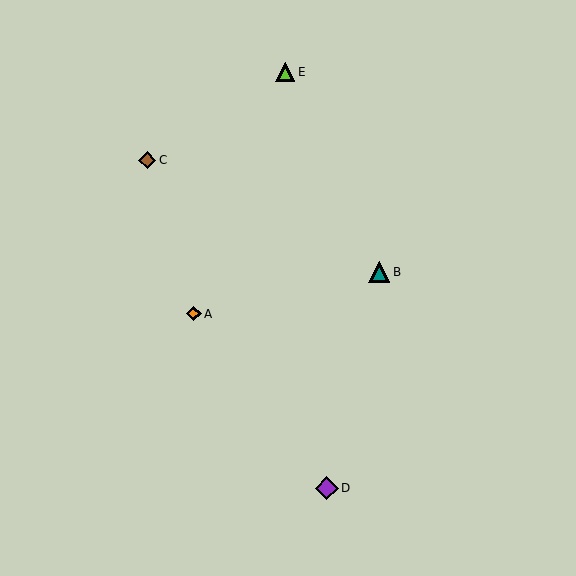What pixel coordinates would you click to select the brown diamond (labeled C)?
Click at (147, 160) to select the brown diamond C.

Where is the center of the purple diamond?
The center of the purple diamond is at (327, 488).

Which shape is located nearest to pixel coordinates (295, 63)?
The lime triangle (labeled E) at (285, 72) is nearest to that location.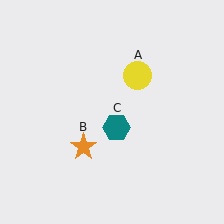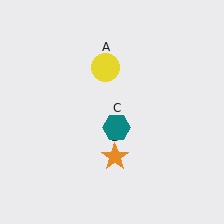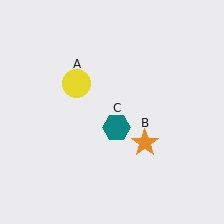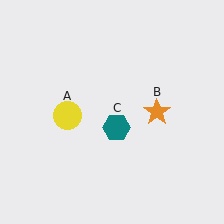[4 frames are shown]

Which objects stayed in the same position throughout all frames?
Teal hexagon (object C) remained stationary.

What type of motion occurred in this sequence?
The yellow circle (object A), orange star (object B) rotated counterclockwise around the center of the scene.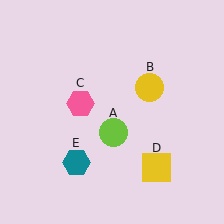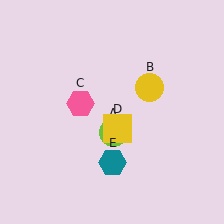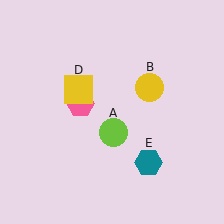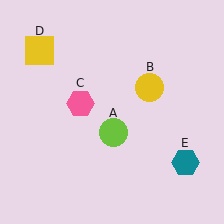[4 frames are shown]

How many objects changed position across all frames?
2 objects changed position: yellow square (object D), teal hexagon (object E).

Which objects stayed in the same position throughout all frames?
Lime circle (object A) and yellow circle (object B) and pink hexagon (object C) remained stationary.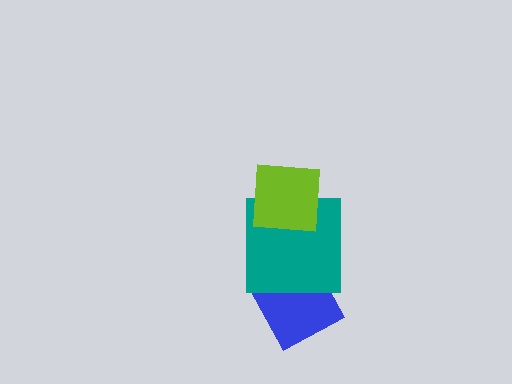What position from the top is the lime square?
The lime square is 1st from the top.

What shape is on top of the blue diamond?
The teal square is on top of the blue diamond.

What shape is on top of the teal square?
The lime square is on top of the teal square.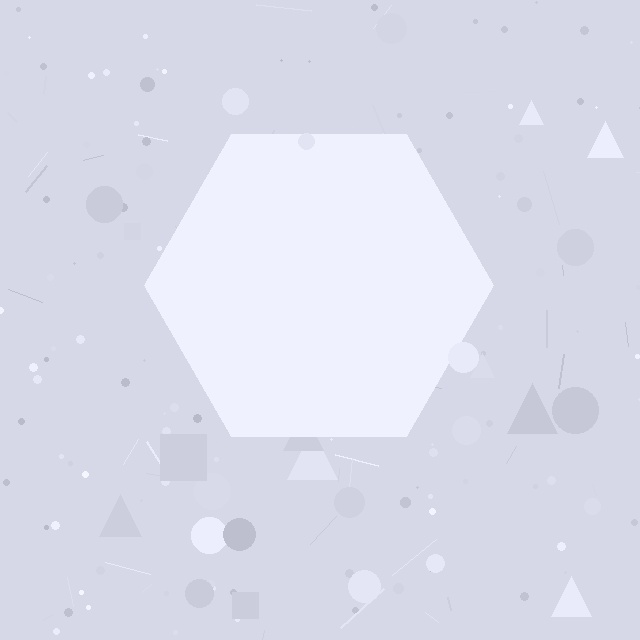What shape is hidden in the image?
A hexagon is hidden in the image.